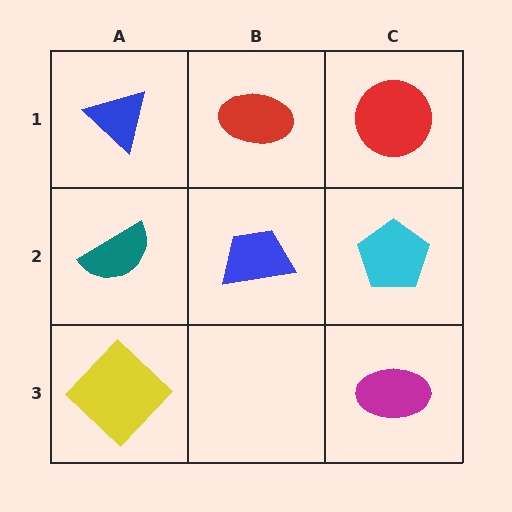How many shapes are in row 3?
2 shapes.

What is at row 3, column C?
A magenta ellipse.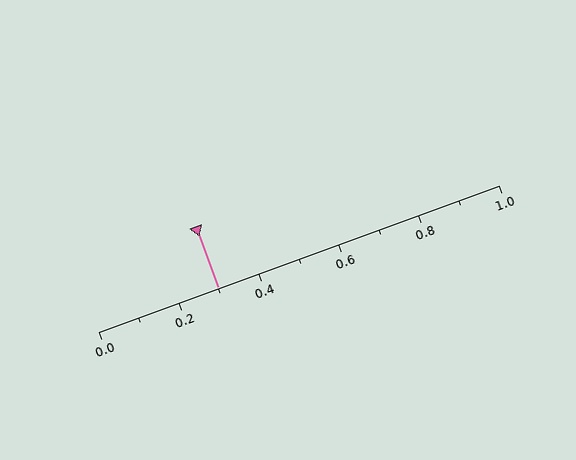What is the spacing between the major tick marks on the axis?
The major ticks are spaced 0.2 apart.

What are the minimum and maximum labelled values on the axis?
The axis runs from 0.0 to 1.0.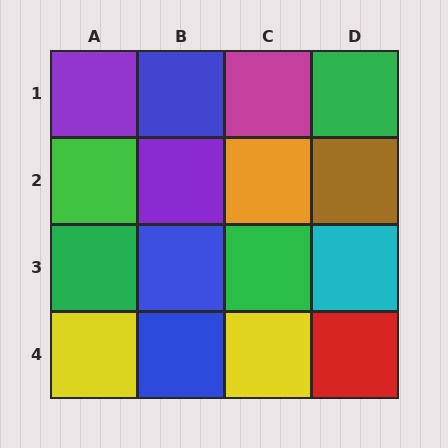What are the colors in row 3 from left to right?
Green, blue, green, cyan.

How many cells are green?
4 cells are green.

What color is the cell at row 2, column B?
Purple.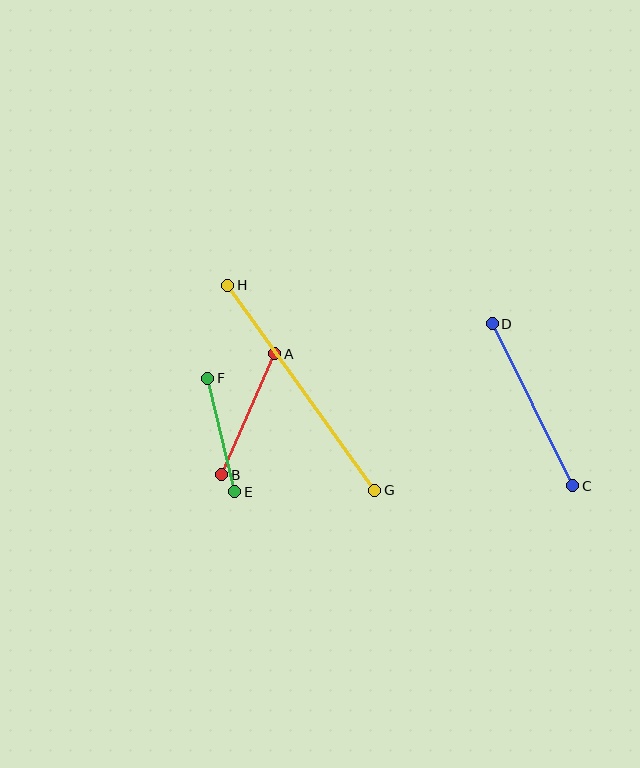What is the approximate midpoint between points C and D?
The midpoint is at approximately (532, 405) pixels.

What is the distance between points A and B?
The distance is approximately 132 pixels.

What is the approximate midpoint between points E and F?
The midpoint is at approximately (221, 435) pixels.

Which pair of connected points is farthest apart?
Points G and H are farthest apart.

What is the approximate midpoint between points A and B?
The midpoint is at approximately (248, 414) pixels.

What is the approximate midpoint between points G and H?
The midpoint is at approximately (301, 388) pixels.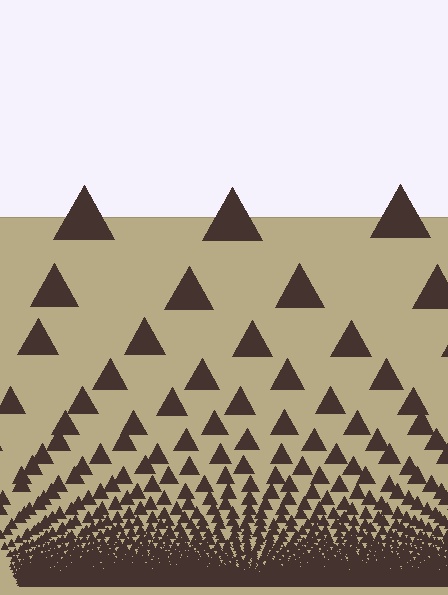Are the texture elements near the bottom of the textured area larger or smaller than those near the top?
Smaller. The gradient is inverted — elements near the bottom are smaller and denser.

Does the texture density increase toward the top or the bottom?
Density increases toward the bottom.